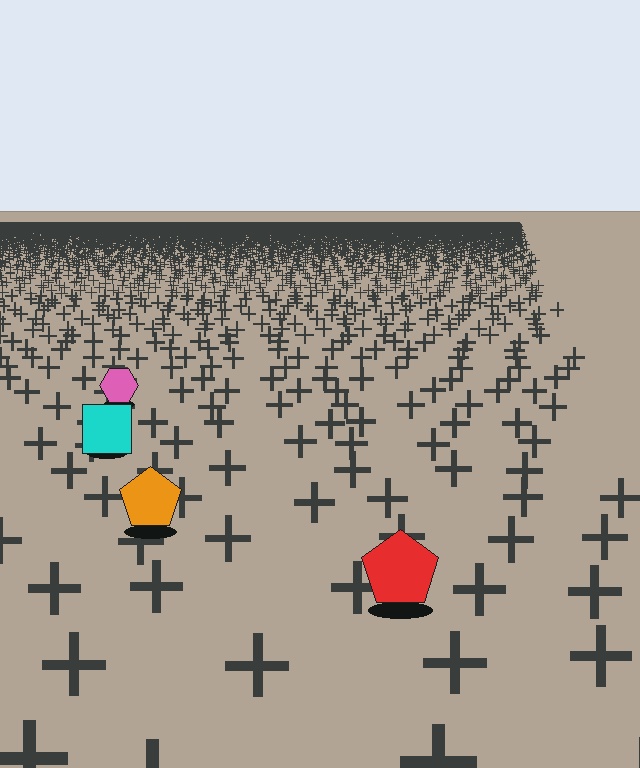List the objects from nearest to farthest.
From nearest to farthest: the red pentagon, the orange pentagon, the cyan square, the pink hexagon.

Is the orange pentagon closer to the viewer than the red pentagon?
No. The red pentagon is closer — you can tell from the texture gradient: the ground texture is coarser near it.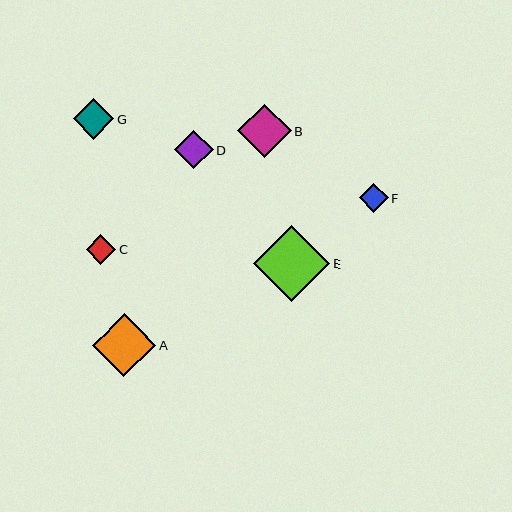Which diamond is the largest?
Diamond E is the largest with a size of approximately 76 pixels.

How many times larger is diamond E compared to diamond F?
Diamond E is approximately 2.7 times the size of diamond F.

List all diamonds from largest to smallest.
From largest to smallest: E, A, B, G, D, C, F.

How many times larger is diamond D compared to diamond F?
Diamond D is approximately 1.4 times the size of diamond F.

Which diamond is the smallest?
Diamond F is the smallest with a size of approximately 28 pixels.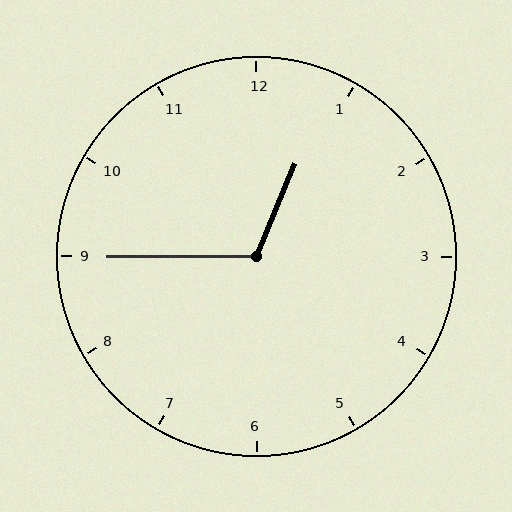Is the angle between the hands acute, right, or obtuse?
It is obtuse.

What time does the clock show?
12:45.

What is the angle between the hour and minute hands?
Approximately 112 degrees.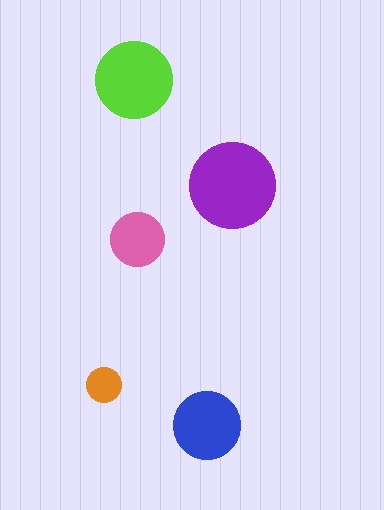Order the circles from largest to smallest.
the purple one, the lime one, the blue one, the pink one, the orange one.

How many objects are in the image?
There are 5 objects in the image.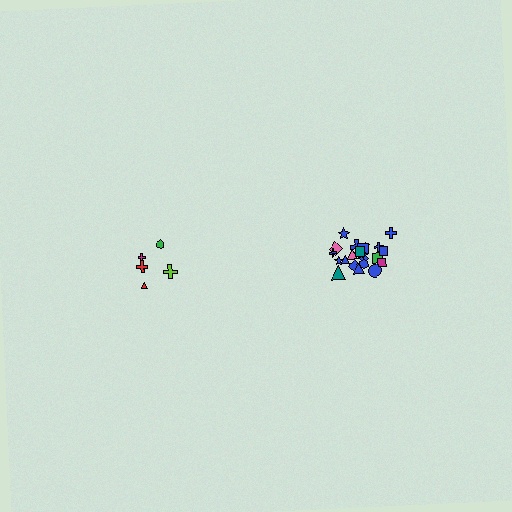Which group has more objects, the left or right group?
The right group.